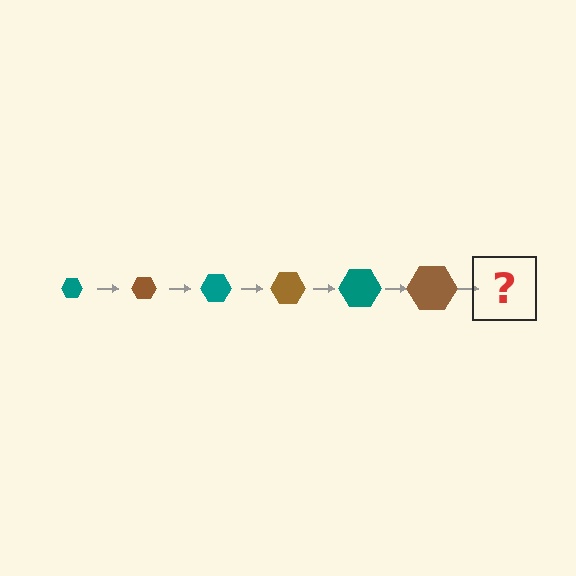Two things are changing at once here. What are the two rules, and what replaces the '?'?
The two rules are that the hexagon grows larger each step and the color cycles through teal and brown. The '?' should be a teal hexagon, larger than the previous one.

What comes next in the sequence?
The next element should be a teal hexagon, larger than the previous one.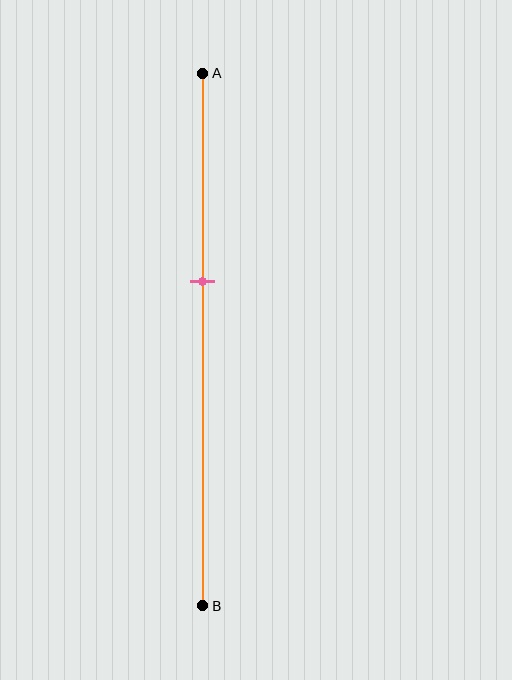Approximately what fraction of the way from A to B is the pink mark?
The pink mark is approximately 40% of the way from A to B.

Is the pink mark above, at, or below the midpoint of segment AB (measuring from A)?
The pink mark is above the midpoint of segment AB.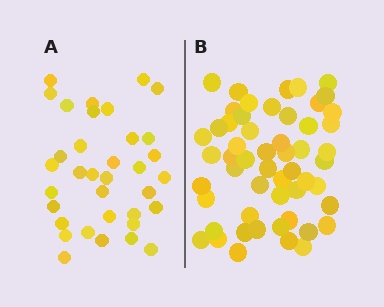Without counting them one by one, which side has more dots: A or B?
Region B (the right region) has more dots.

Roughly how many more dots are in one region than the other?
Region B has approximately 20 more dots than region A.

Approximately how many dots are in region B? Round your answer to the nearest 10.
About 50 dots. (The exact count is 54, which rounds to 50.)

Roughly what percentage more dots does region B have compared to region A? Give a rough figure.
About 55% more.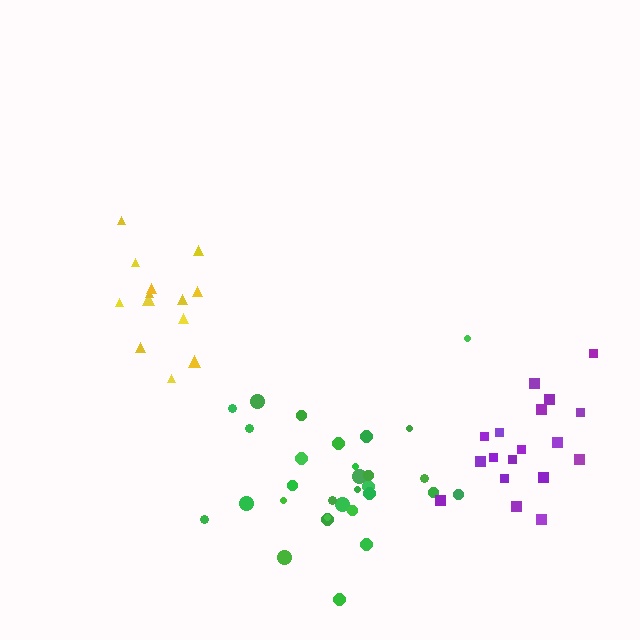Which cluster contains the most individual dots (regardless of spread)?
Green (30).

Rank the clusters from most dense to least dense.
purple, green, yellow.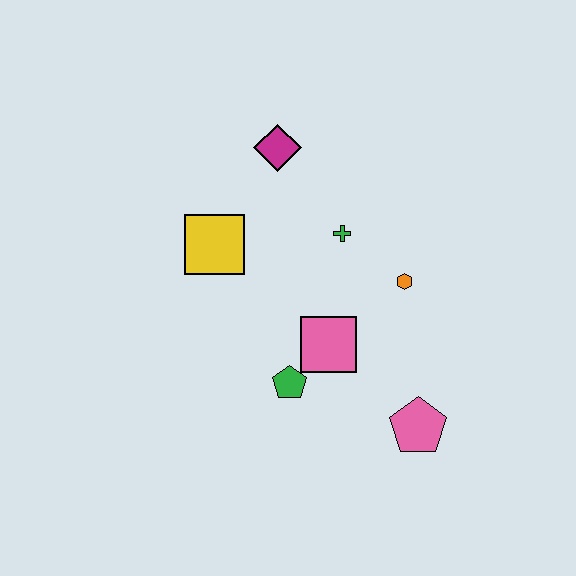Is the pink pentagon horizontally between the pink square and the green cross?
No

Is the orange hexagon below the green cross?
Yes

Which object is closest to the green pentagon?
The pink square is closest to the green pentagon.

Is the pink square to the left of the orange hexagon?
Yes